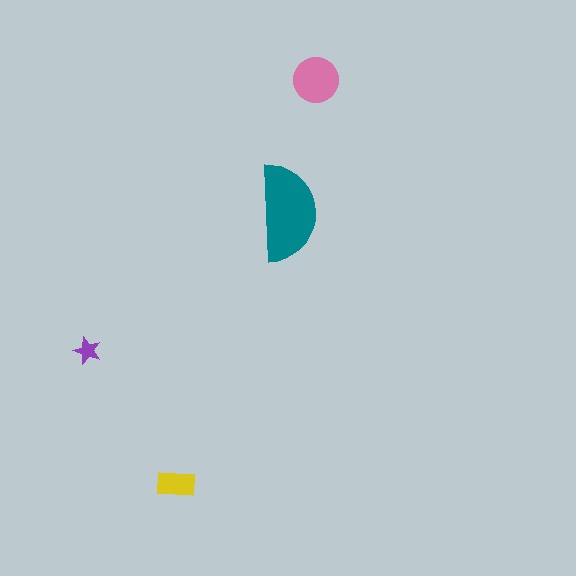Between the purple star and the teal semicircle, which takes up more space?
The teal semicircle.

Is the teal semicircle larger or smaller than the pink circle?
Larger.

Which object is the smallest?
The purple star.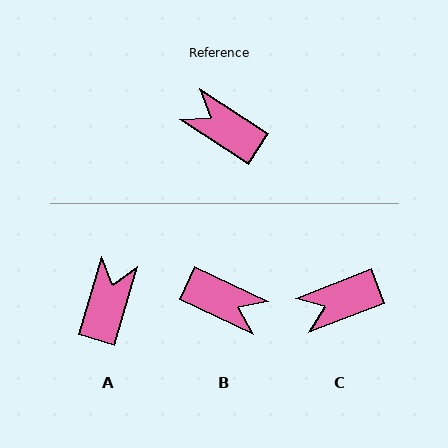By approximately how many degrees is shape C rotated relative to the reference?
Approximately 54 degrees counter-clockwise.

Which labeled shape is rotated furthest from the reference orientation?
B, about 172 degrees away.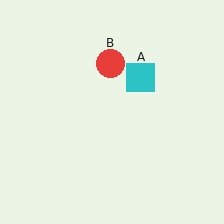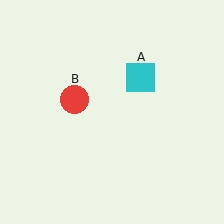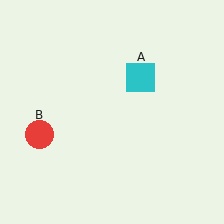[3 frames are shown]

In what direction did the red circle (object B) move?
The red circle (object B) moved down and to the left.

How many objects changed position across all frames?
1 object changed position: red circle (object B).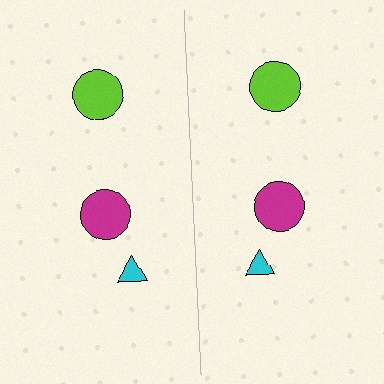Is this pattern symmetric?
Yes, this pattern has bilateral (reflection) symmetry.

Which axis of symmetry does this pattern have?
The pattern has a vertical axis of symmetry running through the center of the image.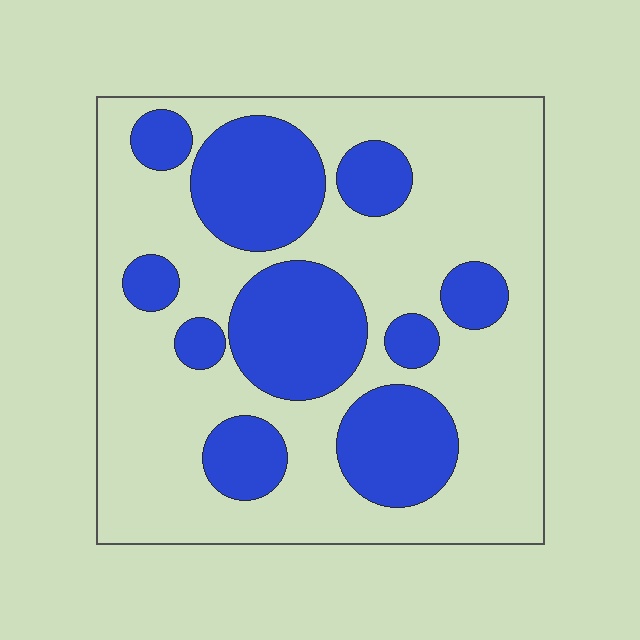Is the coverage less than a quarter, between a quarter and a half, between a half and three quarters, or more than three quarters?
Between a quarter and a half.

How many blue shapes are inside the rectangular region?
10.